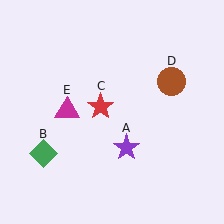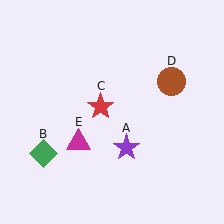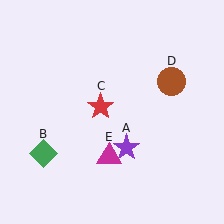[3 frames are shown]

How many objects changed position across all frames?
1 object changed position: magenta triangle (object E).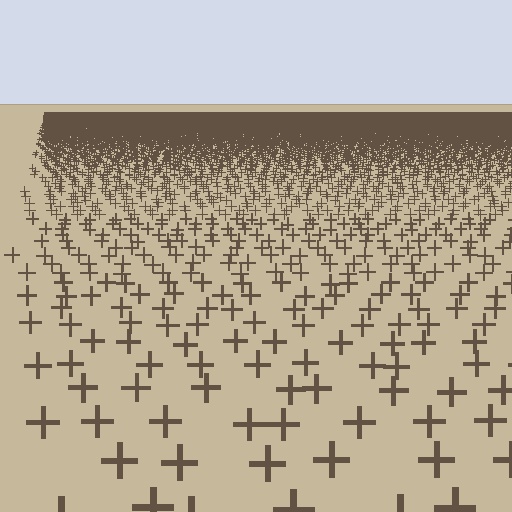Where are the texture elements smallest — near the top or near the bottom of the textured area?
Near the top.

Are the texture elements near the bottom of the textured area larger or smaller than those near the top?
Larger. Near the bottom, elements are closer to the viewer and appear at a bigger on-screen size.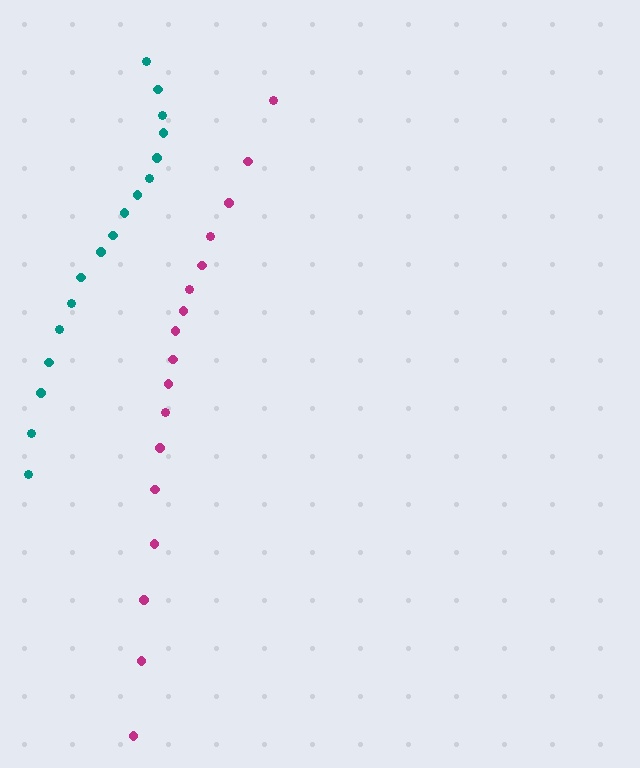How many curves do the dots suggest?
There are 2 distinct paths.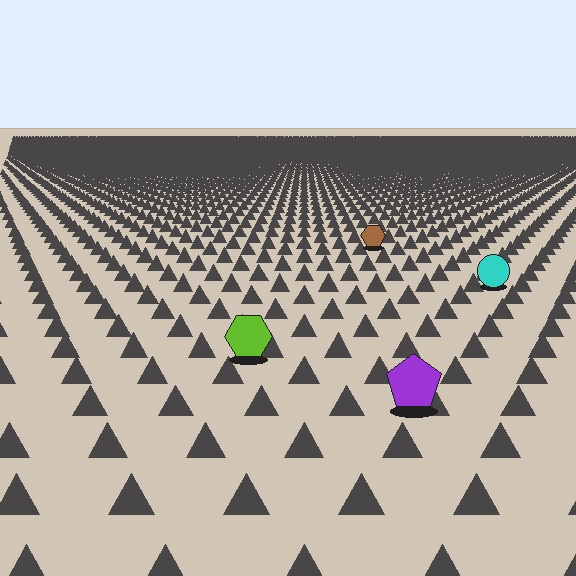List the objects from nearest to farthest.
From nearest to farthest: the purple pentagon, the lime hexagon, the cyan circle, the brown hexagon.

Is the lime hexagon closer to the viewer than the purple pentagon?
No. The purple pentagon is closer — you can tell from the texture gradient: the ground texture is coarser near it.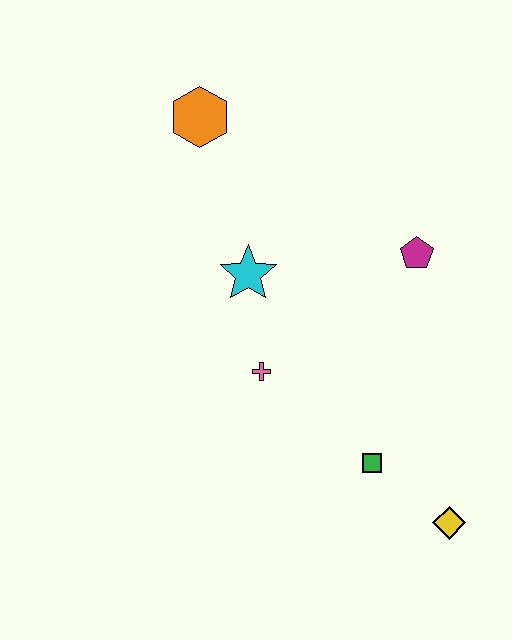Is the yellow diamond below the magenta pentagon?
Yes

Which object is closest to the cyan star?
The pink cross is closest to the cyan star.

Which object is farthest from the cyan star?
The yellow diamond is farthest from the cyan star.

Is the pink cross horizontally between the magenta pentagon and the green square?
No